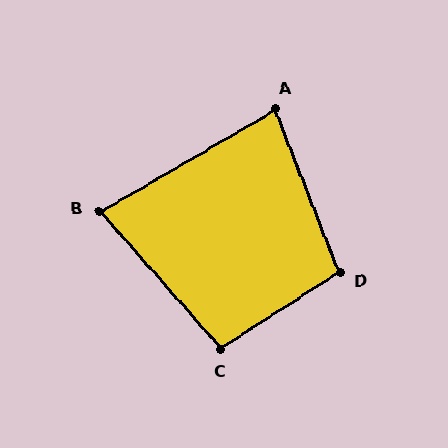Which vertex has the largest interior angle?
D, at approximately 101 degrees.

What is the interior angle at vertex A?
Approximately 82 degrees (acute).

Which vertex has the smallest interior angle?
B, at approximately 79 degrees.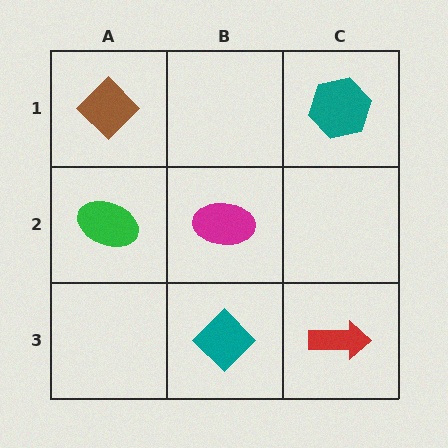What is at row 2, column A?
A green ellipse.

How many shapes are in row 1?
2 shapes.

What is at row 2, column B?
A magenta ellipse.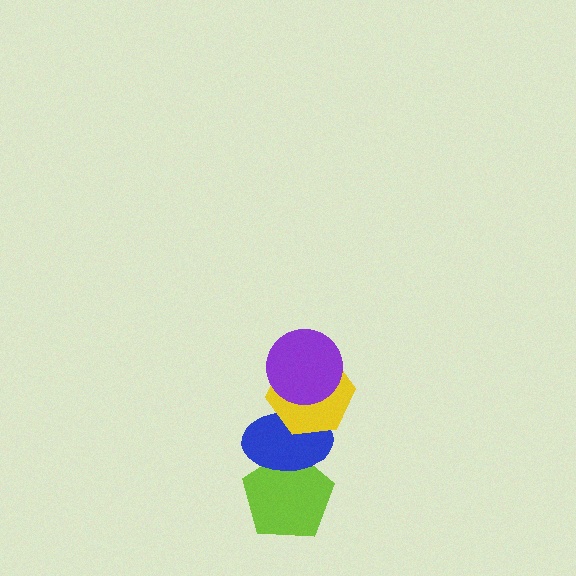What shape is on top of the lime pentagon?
The blue ellipse is on top of the lime pentagon.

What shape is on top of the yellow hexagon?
The purple circle is on top of the yellow hexagon.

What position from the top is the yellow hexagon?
The yellow hexagon is 2nd from the top.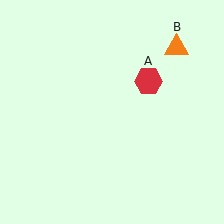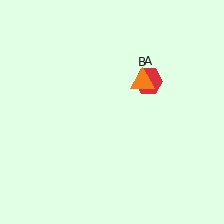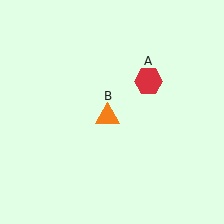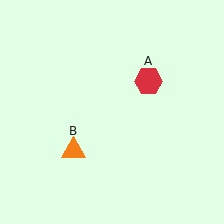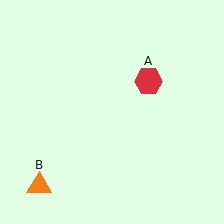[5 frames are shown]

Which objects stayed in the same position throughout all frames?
Red hexagon (object A) remained stationary.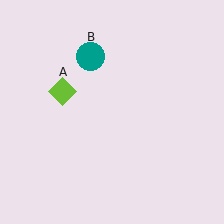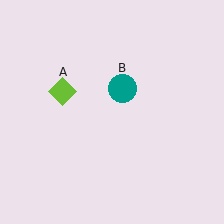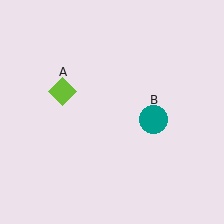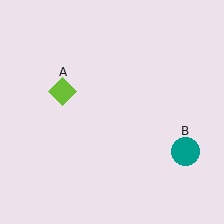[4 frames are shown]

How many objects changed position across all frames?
1 object changed position: teal circle (object B).